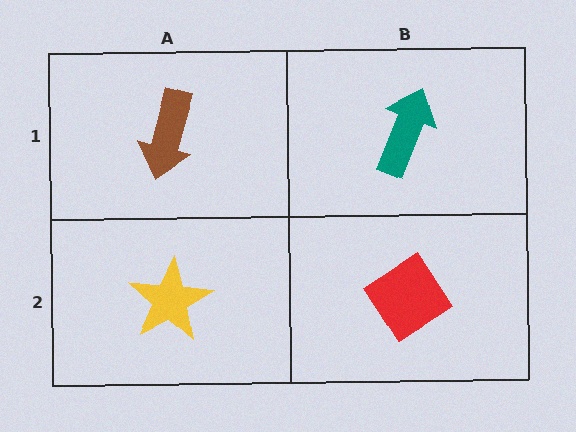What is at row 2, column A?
A yellow star.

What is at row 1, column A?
A brown arrow.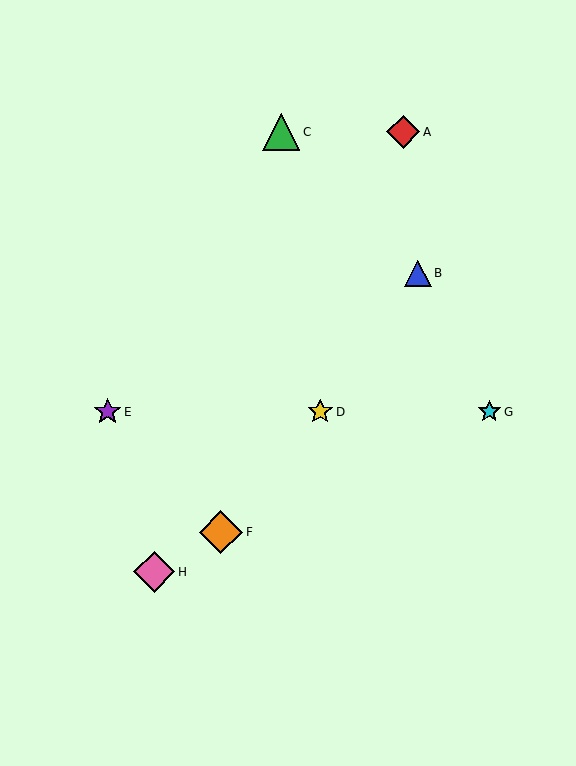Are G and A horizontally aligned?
No, G is at y≈412 and A is at y≈132.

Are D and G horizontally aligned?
Yes, both are at y≈412.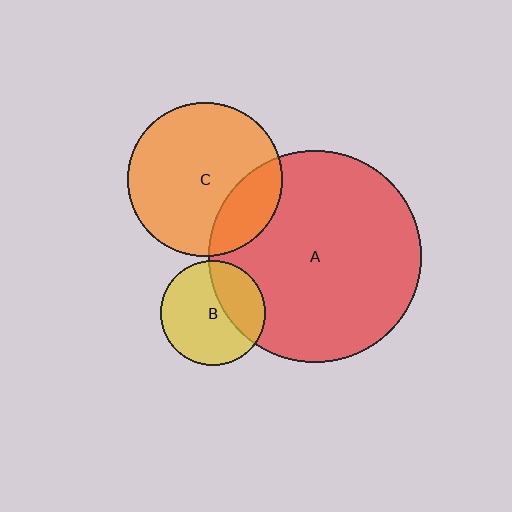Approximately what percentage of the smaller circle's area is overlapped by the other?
Approximately 20%.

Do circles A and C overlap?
Yes.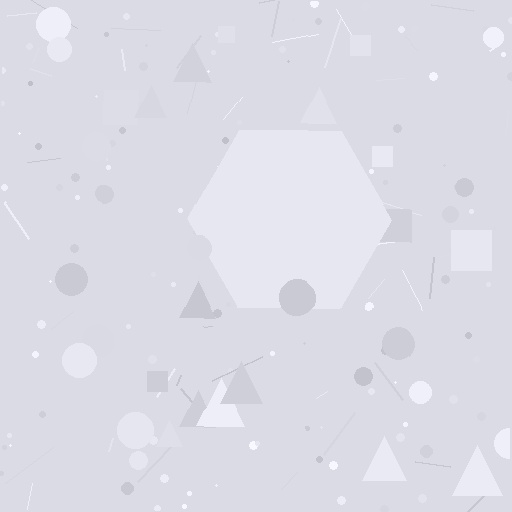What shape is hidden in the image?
A hexagon is hidden in the image.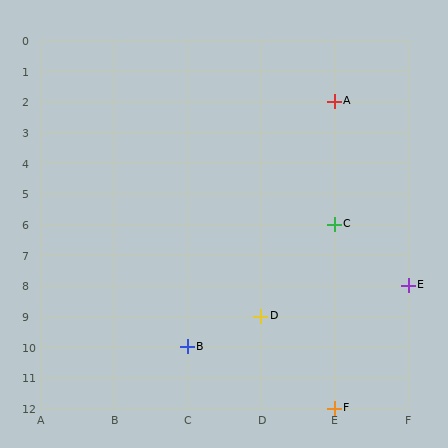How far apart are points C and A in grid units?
Points C and A are 4 rows apart.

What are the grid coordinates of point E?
Point E is at grid coordinates (F, 8).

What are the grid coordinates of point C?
Point C is at grid coordinates (E, 6).